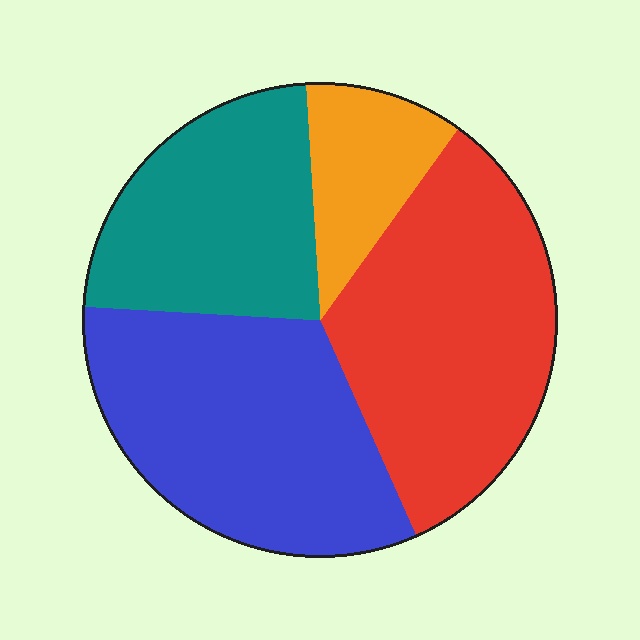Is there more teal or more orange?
Teal.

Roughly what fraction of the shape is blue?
Blue takes up between a quarter and a half of the shape.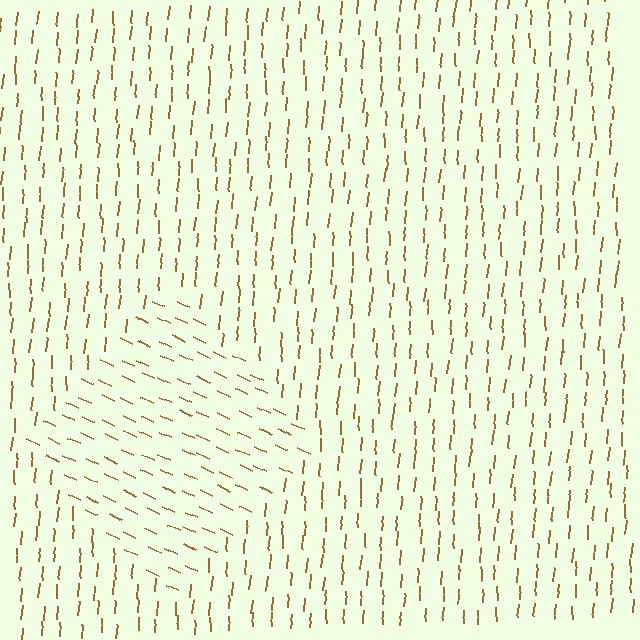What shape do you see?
I see a diamond.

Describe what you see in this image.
The image is filled with small brown line segments. A diamond region in the image has lines oriented differently from the surrounding lines, creating a visible texture boundary.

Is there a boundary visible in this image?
Yes, there is a texture boundary formed by a change in line orientation.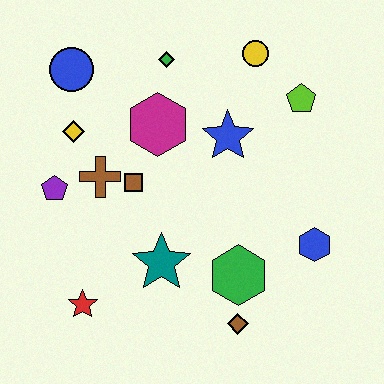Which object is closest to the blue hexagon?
The green hexagon is closest to the blue hexagon.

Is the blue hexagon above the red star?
Yes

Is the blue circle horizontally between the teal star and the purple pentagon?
Yes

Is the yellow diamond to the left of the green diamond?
Yes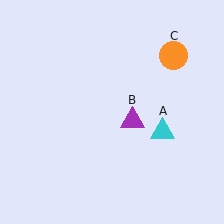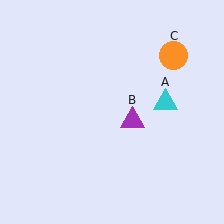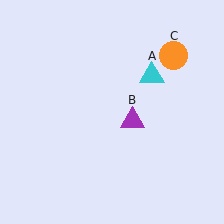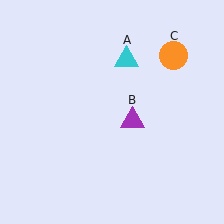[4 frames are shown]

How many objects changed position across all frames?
1 object changed position: cyan triangle (object A).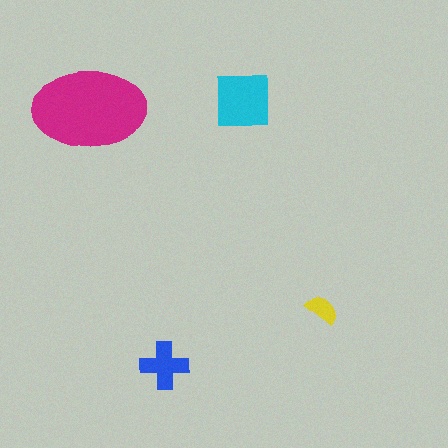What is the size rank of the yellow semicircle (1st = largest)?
4th.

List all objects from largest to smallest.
The magenta ellipse, the cyan square, the blue cross, the yellow semicircle.